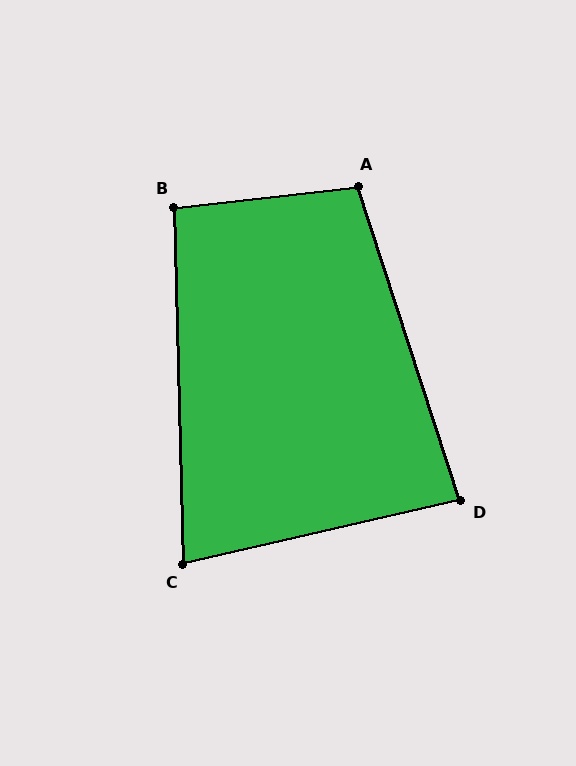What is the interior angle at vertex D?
Approximately 85 degrees (acute).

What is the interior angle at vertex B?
Approximately 95 degrees (obtuse).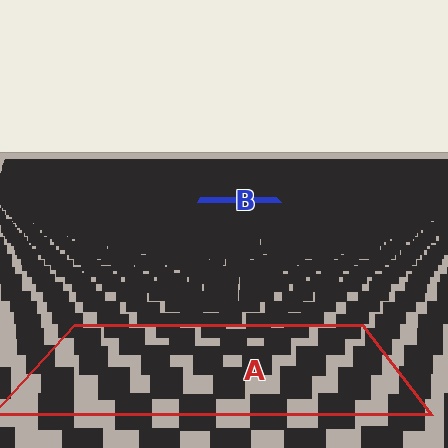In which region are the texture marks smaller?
The texture marks are smaller in region B, because it is farther away.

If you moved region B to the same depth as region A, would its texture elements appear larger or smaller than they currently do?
They would appear larger. At a closer depth, the same texture elements are projected at a bigger on-screen size.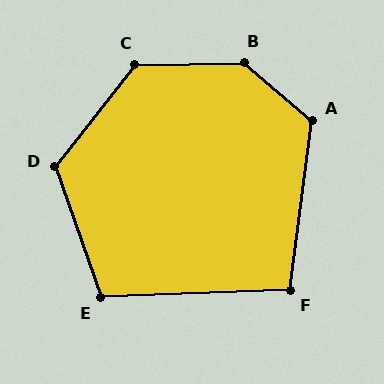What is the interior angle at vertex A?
Approximately 124 degrees (obtuse).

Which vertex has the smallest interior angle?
F, at approximately 99 degrees.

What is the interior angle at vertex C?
Approximately 129 degrees (obtuse).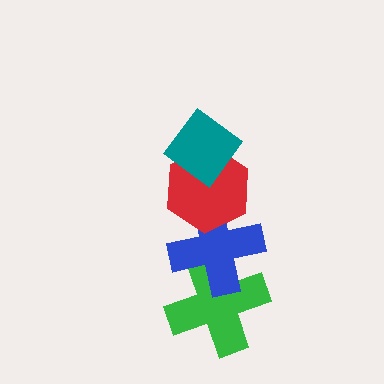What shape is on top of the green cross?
The blue cross is on top of the green cross.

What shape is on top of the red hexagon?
The teal diamond is on top of the red hexagon.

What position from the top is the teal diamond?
The teal diamond is 1st from the top.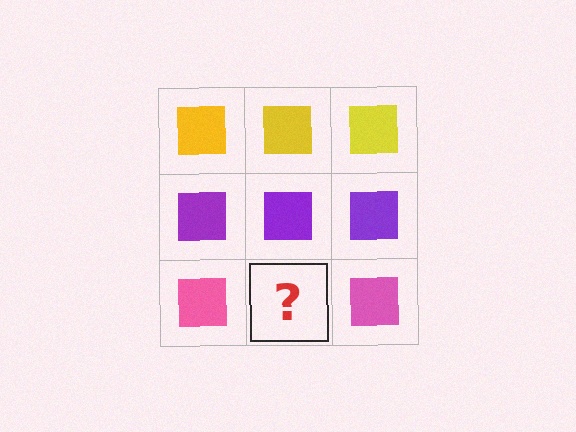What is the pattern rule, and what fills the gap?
The rule is that each row has a consistent color. The gap should be filled with a pink square.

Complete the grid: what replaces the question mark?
The question mark should be replaced with a pink square.